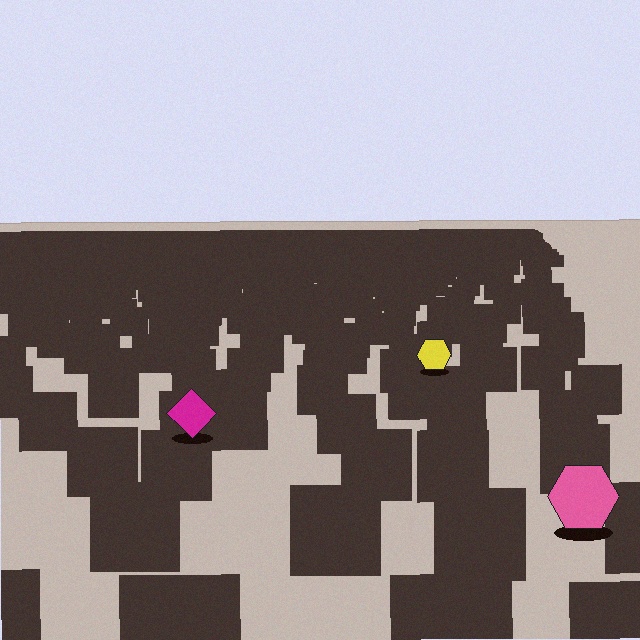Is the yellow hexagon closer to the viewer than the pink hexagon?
No. The pink hexagon is closer — you can tell from the texture gradient: the ground texture is coarser near it.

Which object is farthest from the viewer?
The yellow hexagon is farthest from the viewer. It appears smaller and the ground texture around it is denser.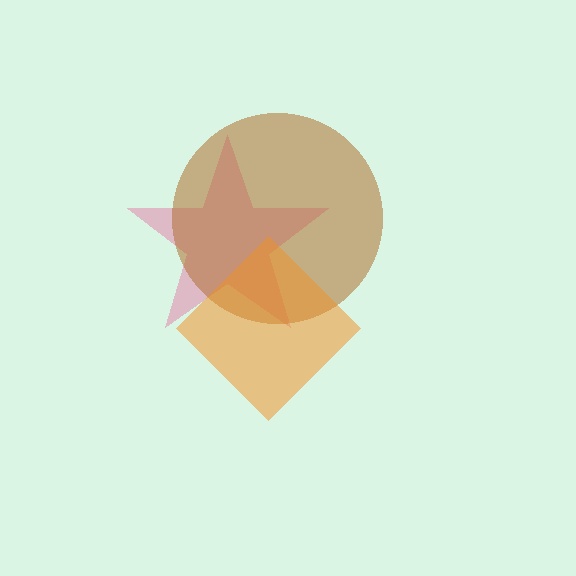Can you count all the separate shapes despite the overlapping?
Yes, there are 3 separate shapes.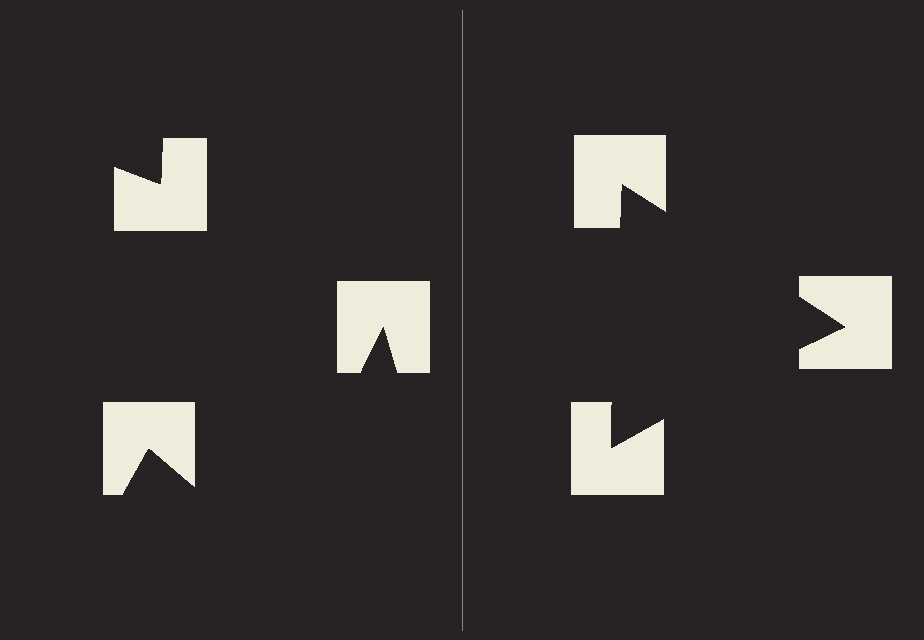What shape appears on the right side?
An illusory triangle.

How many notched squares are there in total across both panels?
6 — 3 on each side.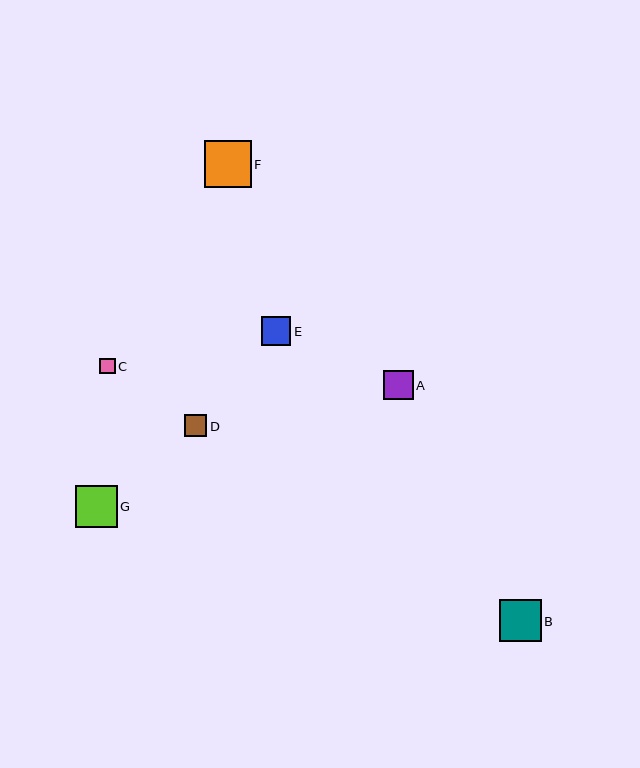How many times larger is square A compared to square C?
Square A is approximately 1.9 times the size of square C.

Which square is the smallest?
Square C is the smallest with a size of approximately 16 pixels.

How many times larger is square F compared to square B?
Square F is approximately 1.1 times the size of square B.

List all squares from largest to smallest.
From largest to smallest: F, B, G, A, E, D, C.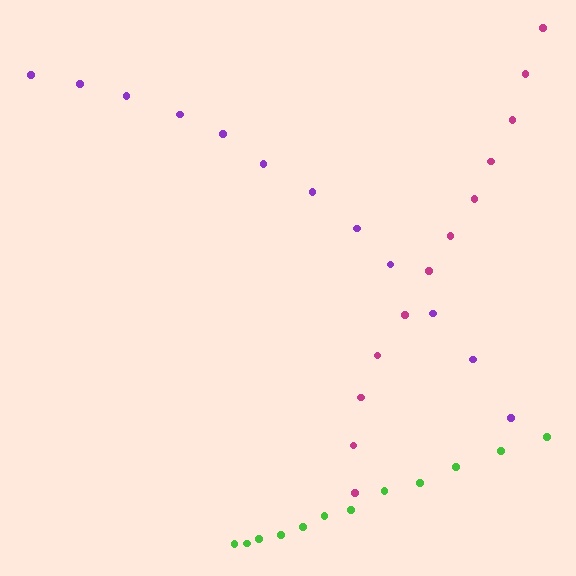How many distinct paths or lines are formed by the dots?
There are 3 distinct paths.